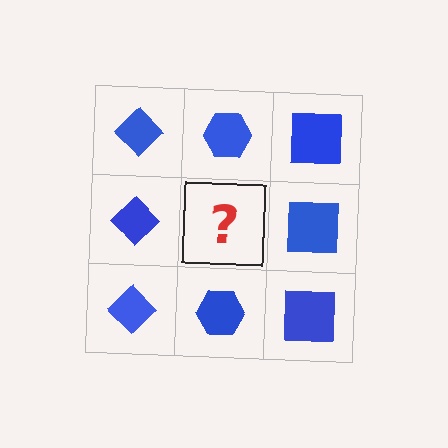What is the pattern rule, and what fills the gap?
The rule is that each column has a consistent shape. The gap should be filled with a blue hexagon.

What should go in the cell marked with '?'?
The missing cell should contain a blue hexagon.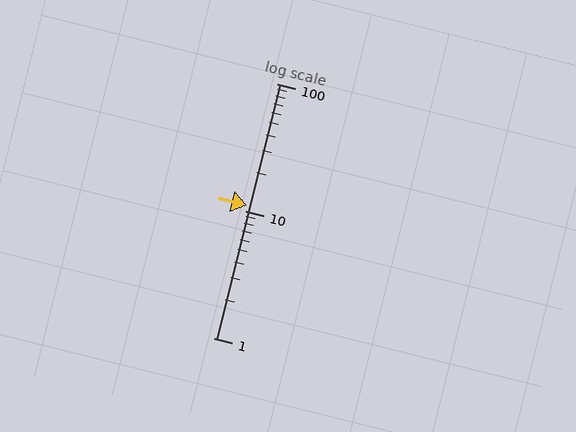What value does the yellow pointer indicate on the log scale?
The pointer indicates approximately 11.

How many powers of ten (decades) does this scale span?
The scale spans 2 decades, from 1 to 100.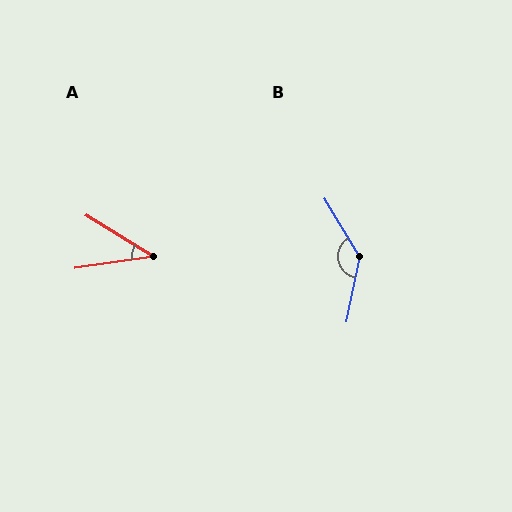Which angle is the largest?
B, at approximately 138 degrees.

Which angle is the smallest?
A, at approximately 40 degrees.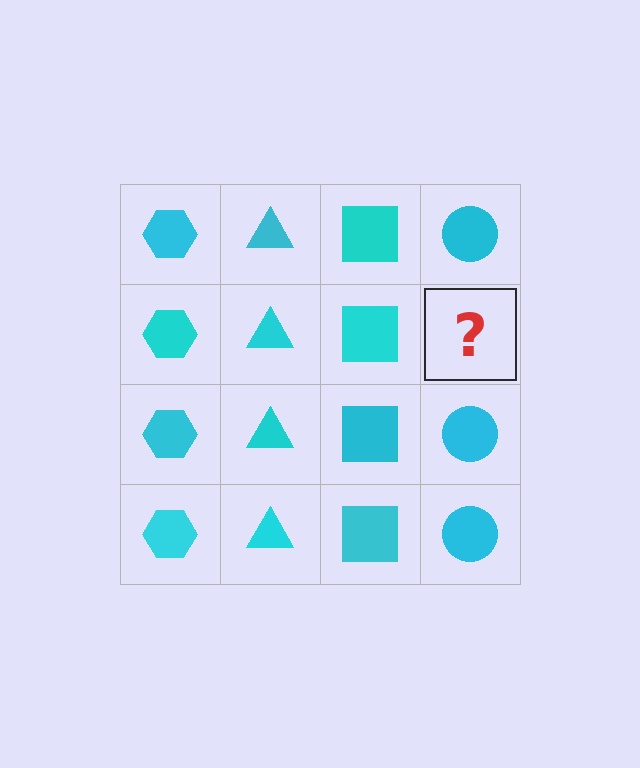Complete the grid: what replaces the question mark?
The question mark should be replaced with a cyan circle.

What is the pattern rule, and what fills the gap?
The rule is that each column has a consistent shape. The gap should be filled with a cyan circle.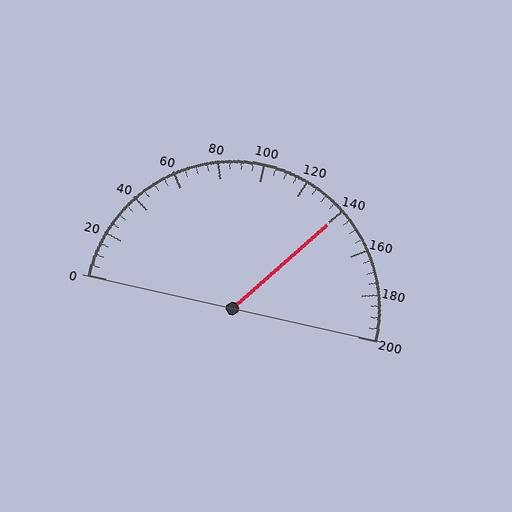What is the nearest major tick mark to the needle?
The nearest major tick mark is 140.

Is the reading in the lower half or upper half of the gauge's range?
The reading is in the upper half of the range (0 to 200).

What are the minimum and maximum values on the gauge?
The gauge ranges from 0 to 200.